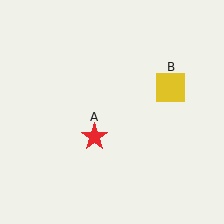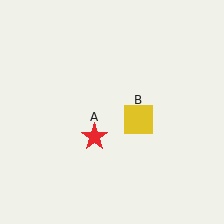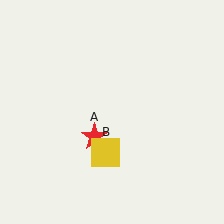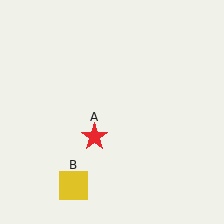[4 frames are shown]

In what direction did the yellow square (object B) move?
The yellow square (object B) moved down and to the left.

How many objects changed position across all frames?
1 object changed position: yellow square (object B).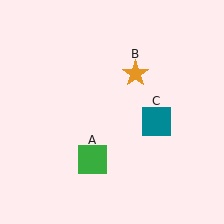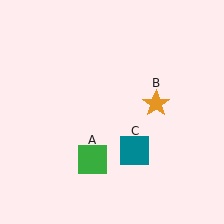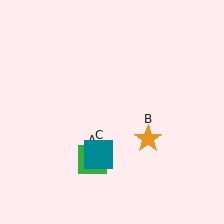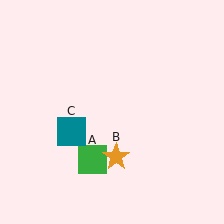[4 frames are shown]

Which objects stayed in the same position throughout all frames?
Green square (object A) remained stationary.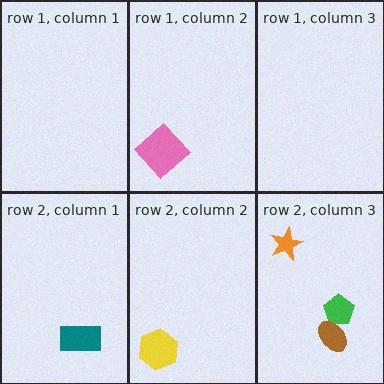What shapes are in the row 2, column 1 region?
The teal rectangle.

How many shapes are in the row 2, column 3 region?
3.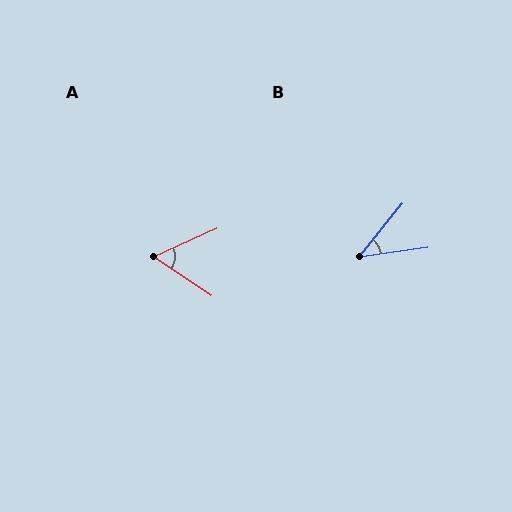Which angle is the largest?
A, at approximately 58 degrees.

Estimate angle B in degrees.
Approximately 43 degrees.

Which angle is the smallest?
B, at approximately 43 degrees.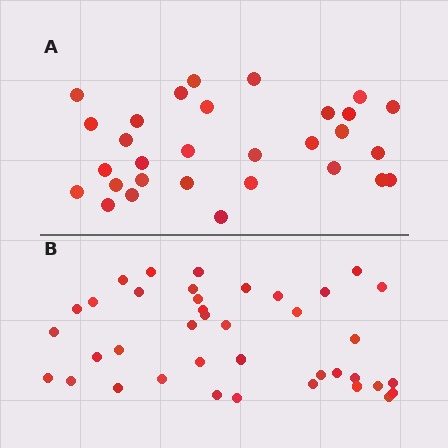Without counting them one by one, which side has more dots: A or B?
Region B (the bottom region) has more dots.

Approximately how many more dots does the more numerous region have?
Region B has roughly 8 or so more dots than region A.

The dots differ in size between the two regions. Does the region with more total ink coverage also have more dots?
No. Region A has more total ink coverage because its dots are larger, but region B actually contains more individual dots. Total area can be misleading — the number of items is what matters here.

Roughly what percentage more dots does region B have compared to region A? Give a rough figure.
About 30% more.